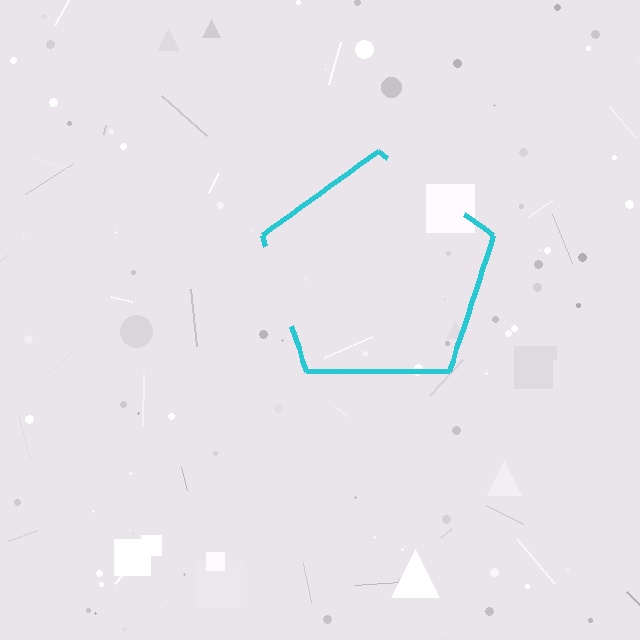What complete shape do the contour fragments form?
The contour fragments form a pentagon.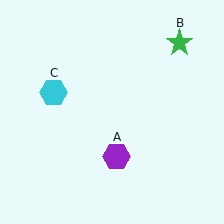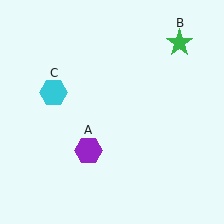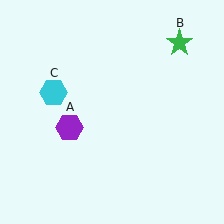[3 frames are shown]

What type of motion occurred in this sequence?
The purple hexagon (object A) rotated clockwise around the center of the scene.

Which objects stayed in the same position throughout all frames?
Green star (object B) and cyan hexagon (object C) remained stationary.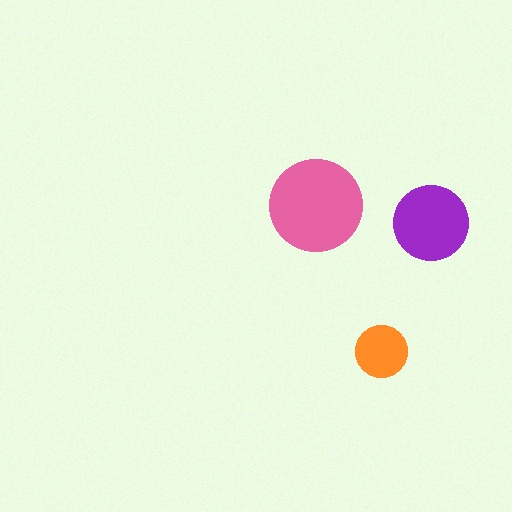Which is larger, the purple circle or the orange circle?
The purple one.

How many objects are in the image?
There are 3 objects in the image.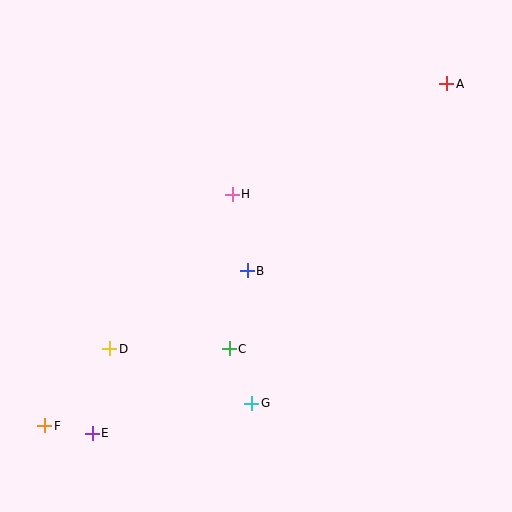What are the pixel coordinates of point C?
Point C is at (229, 349).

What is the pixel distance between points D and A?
The distance between D and A is 429 pixels.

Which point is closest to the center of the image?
Point B at (247, 271) is closest to the center.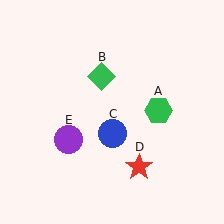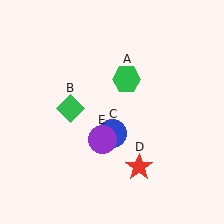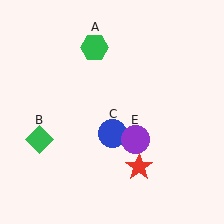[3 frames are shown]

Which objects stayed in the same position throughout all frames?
Blue circle (object C) and red star (object D) remained stationary.